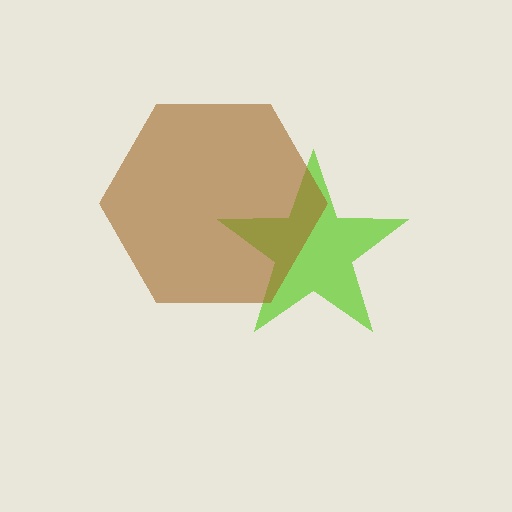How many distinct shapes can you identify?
There are 2 distinct shapes: a lime star, a brown hexagon.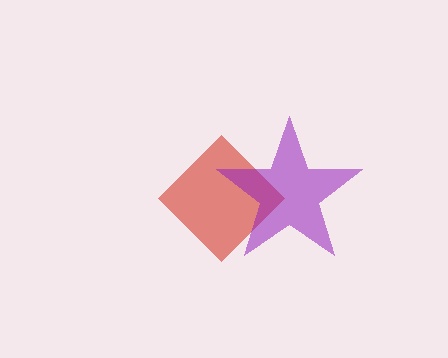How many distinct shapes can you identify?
There are 2 distinct shapes: a red diamond, a purple star.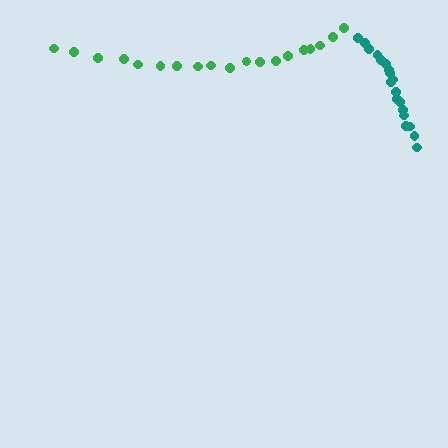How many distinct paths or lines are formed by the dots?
There are 2 distinct paths.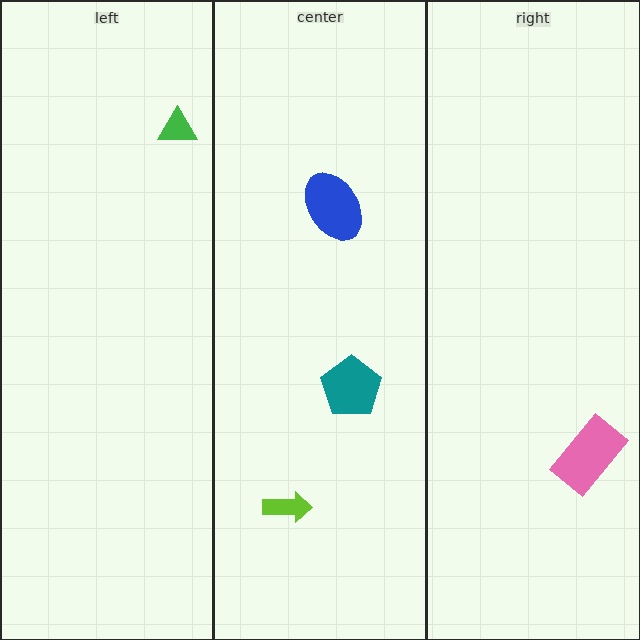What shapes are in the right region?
The pink rectangle.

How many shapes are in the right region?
1.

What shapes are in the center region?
The blue ellipse, the lime arrow, the teal pentagon.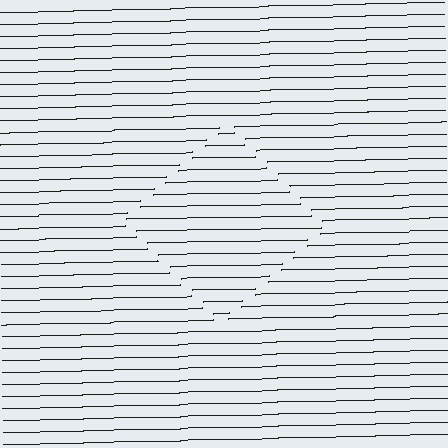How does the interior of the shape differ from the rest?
The interior of the shape contains the same grating, shifted by half a period — the contour is defined by the phase discontinuity where line-ends from the inner and outer gratings abut.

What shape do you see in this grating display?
An illusory square. The interior of the shape contains the same grating, shifted by half a period — the contour is defined by the phase discontinuity where line-ends from the inner and outer gratings abut.